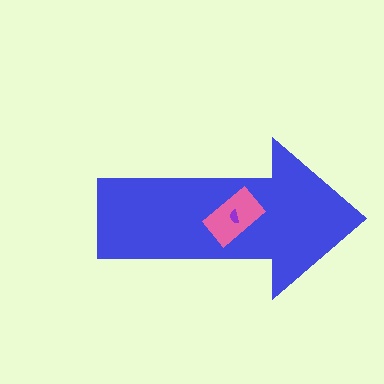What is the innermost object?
The purple semicircle.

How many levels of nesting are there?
3.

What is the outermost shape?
The blue arrow.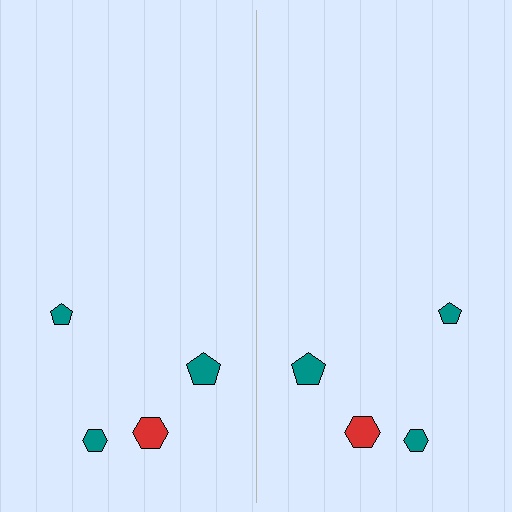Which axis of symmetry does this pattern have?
The pattern has a vertical axis of symmetry running through the center of the image.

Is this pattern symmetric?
Yes, this pattern has bilateral (reflection) symmetry.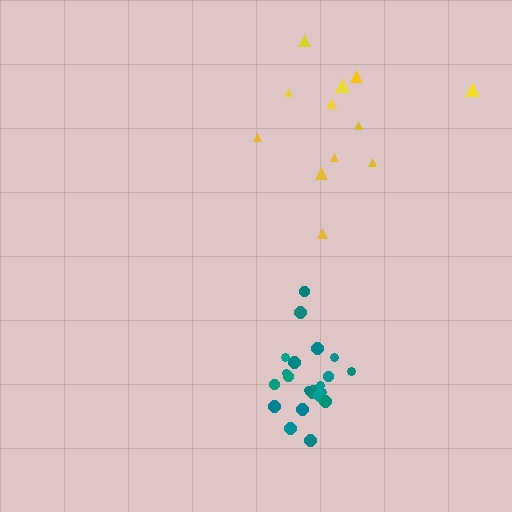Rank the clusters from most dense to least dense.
teal, yellow.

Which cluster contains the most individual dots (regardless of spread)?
Teal (22).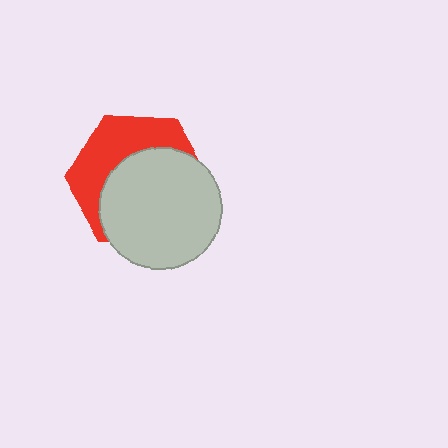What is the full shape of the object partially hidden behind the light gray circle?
The partially hidden object is a red hexagon.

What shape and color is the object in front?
The object in front is a light gray circle.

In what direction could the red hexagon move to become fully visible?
The red hexagon could move toward the upper-left. That would shift it out from behind the light gray circle entirely.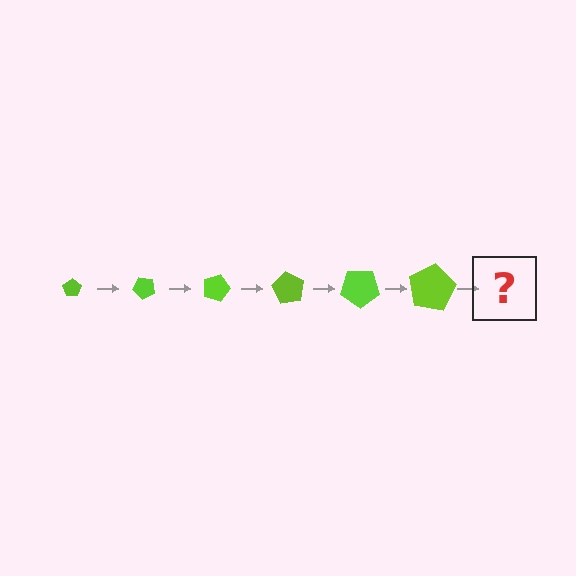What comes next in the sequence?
The next element should be a pentagon, larger than the previous one and rotated 270 degrees from the start.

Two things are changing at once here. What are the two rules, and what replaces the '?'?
The two rules are that the pentagon grows larger each step and it rotates 45 degrees each step. The '?' should be a pentagon, larger than the previous one and rotated 270 degrees from the start.